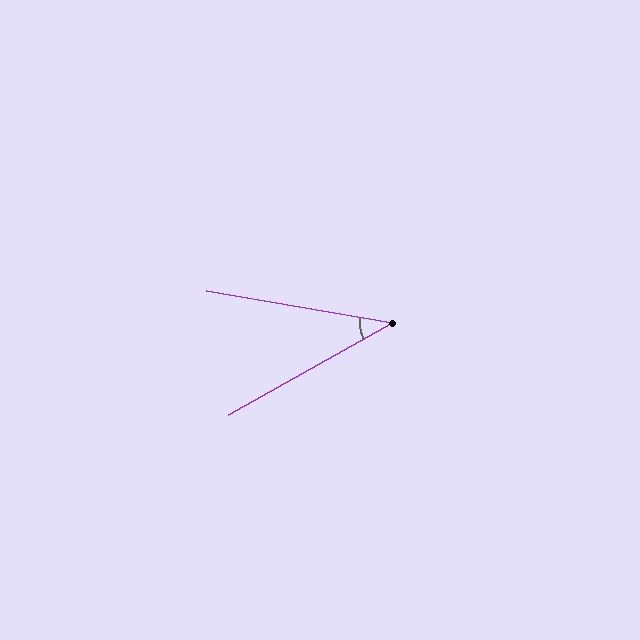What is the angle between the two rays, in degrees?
Approximately 39 degrees.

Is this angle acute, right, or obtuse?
It is acute.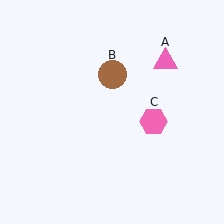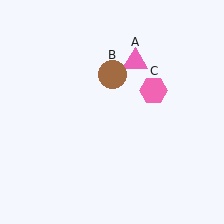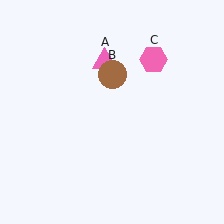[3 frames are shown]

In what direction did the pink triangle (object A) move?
The pink triangle (object A) moved left.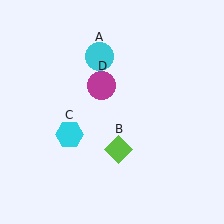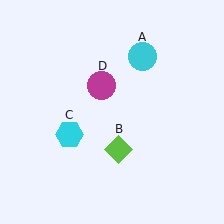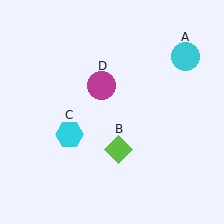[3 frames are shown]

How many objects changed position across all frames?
1 object changed position: cyan circle (object A).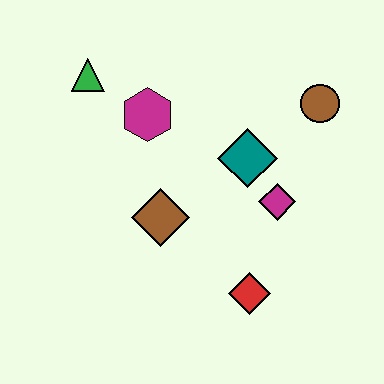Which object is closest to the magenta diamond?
The teal diamond is closest to the magenta diamond.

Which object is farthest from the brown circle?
The green triangle is farthest from the brown circle.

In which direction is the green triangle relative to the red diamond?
The green triangle is above the red diamond.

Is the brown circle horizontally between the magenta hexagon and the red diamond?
No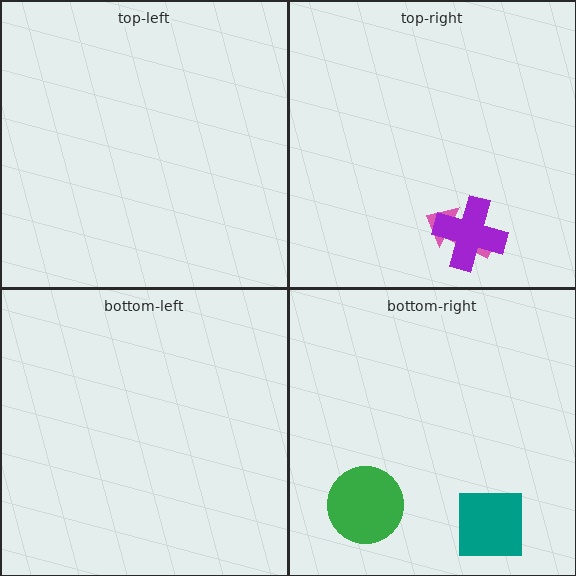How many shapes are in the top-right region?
2.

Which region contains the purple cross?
The top-right region.